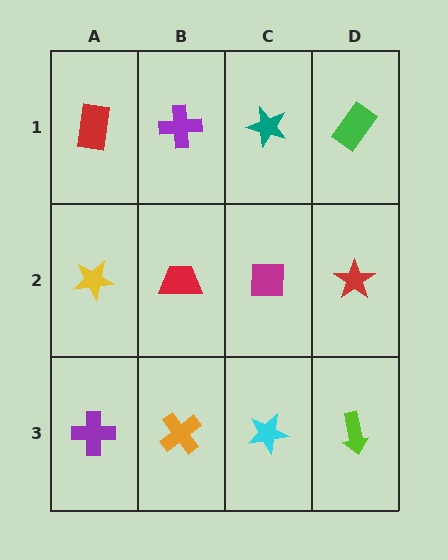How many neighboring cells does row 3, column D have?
2.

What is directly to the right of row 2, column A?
A red trapezoid.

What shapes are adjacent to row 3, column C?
A magenta square (row 2, column C), an orange cross (row 3, column B), a lime arrow (row 3, column D).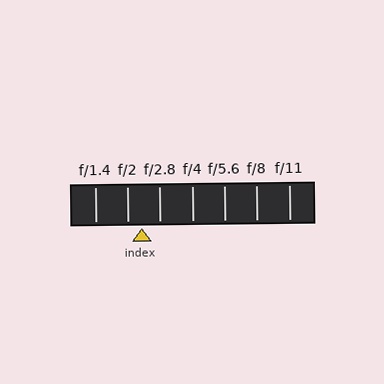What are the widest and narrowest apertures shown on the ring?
The widest aperture shown is f/1.4 and the narrowest is f/11.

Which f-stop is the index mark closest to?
The index mark is closest to f/2.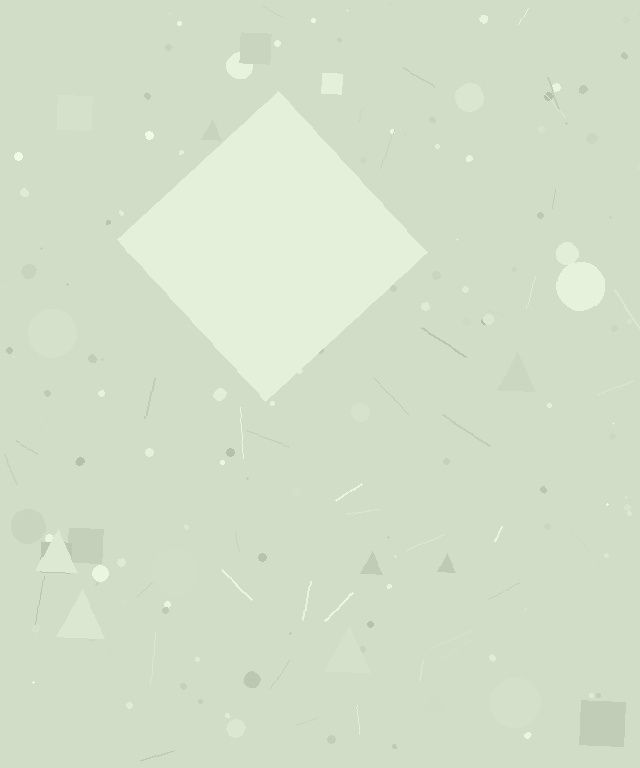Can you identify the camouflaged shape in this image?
The camouflaged shape is a diamond.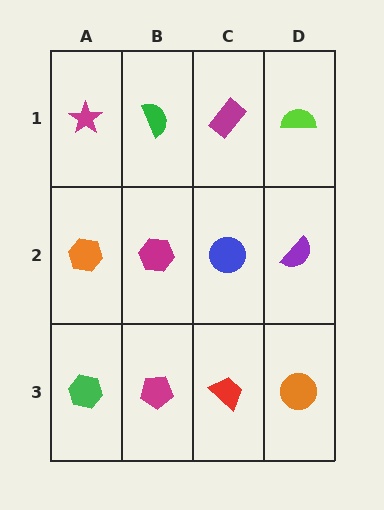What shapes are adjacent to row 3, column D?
A purple semicircle (row 2, column D), a red trapezoid (row 3, column C).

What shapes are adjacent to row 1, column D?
A purple semicircle (row 2, column D), a magenta rectangle (row 1, column C).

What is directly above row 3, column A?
An orange hexagon.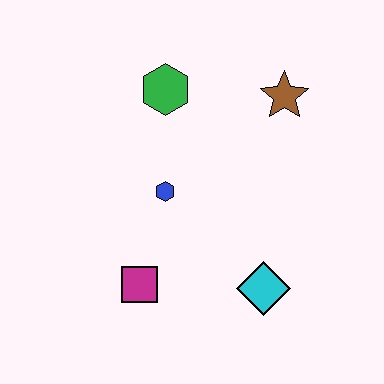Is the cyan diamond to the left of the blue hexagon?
No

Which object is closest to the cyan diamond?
The magenta square is closest to the cyan diamond.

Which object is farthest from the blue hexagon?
The brown star is farthest from the blue hexagon.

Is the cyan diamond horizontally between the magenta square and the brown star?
Yes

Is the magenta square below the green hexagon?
Yes